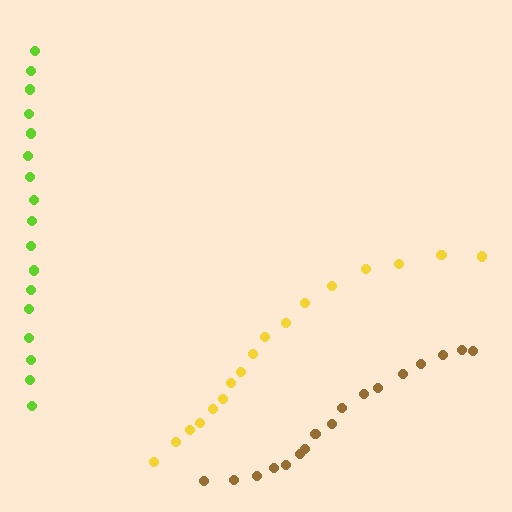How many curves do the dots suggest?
There are 3 distinct paths.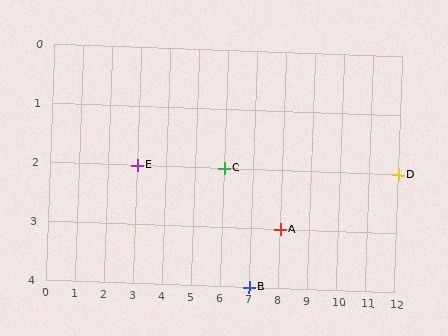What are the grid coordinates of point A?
Point A is at grid coordinates (8, 3).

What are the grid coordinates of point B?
Point B is at grid coordinates (7, 4).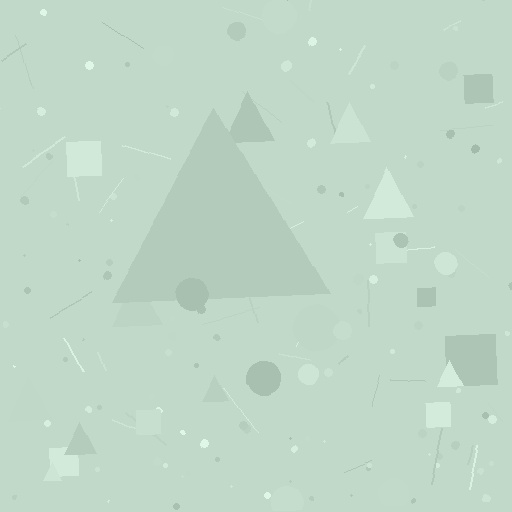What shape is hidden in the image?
A triangle is hidden in the image.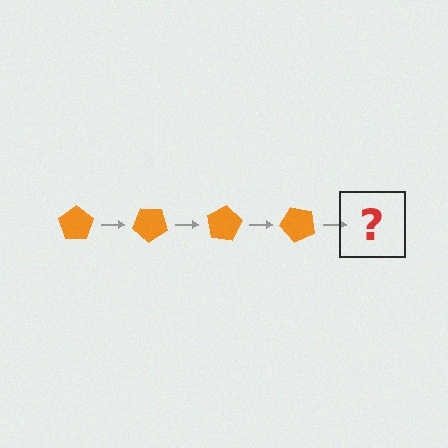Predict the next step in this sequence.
The next step is an orange pentagon rotated 160 degrees.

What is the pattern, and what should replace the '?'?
The pattern is that the pentagon rotates 40 degrees each step. The '?' should be an orange pentagon rotated 160 degrees.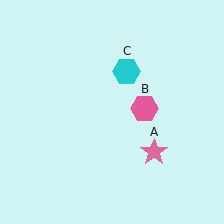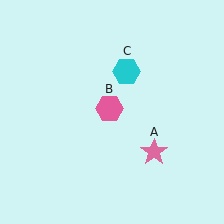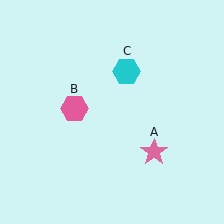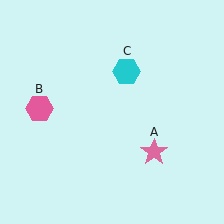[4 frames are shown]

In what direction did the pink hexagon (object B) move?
The pink hexagon (object B) moved left.